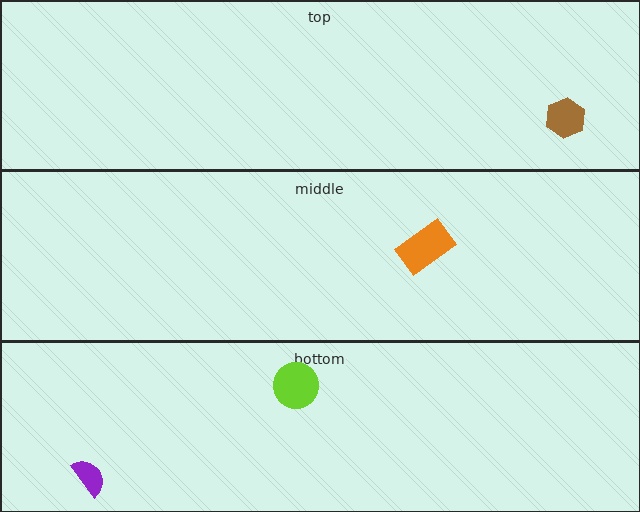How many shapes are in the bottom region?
2.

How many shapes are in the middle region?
1.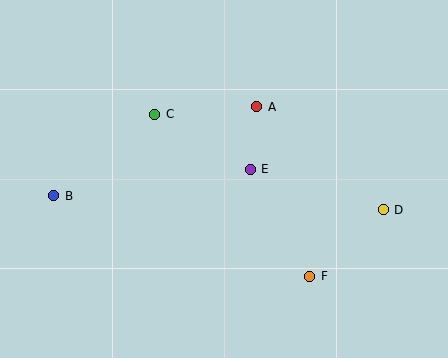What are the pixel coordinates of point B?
Point B is at (54, 196).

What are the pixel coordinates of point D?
Point D is at (383, 210).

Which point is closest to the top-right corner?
Point A is closest to the top-right corner.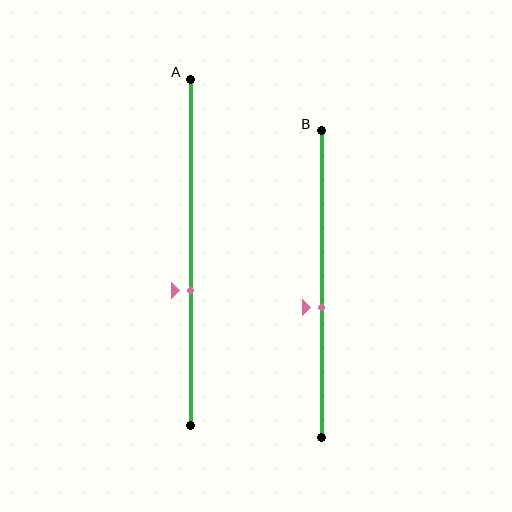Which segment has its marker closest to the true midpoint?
Segment B has its marker closest to the true midpoint.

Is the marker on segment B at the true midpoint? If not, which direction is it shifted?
No, the marker on segment B is shifted downward by about 8% of the segment length.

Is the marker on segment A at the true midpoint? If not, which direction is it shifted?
No, the marker on segment A is shifted downward by about 11% of the segment length.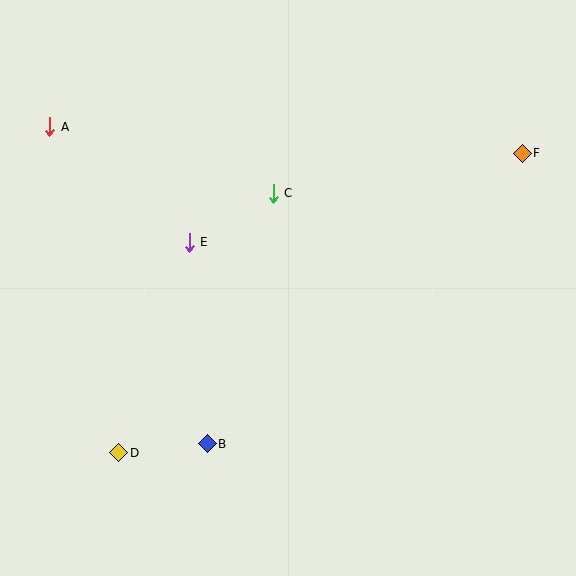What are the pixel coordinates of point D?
Point D is at (119, 453).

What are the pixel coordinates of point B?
Point B is at (207, 444).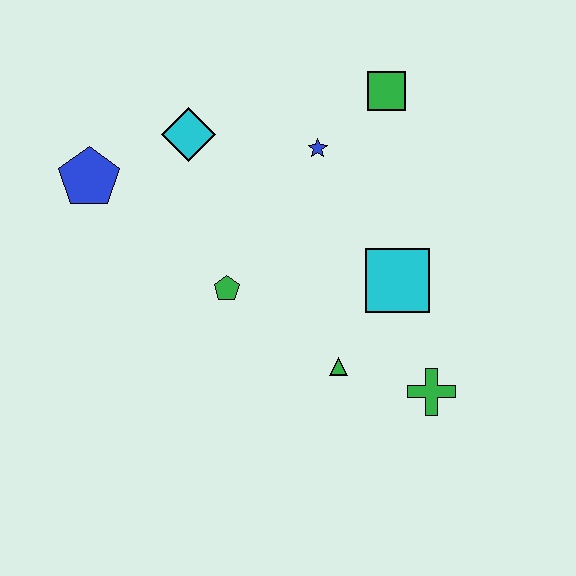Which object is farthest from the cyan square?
The blue pentagon is farthest from the cyan square.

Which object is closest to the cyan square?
The green triangle is closest to the cyan square.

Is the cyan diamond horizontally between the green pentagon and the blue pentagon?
Yes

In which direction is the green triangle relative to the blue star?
The green triangle is below the blue star.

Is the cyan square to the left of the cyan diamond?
No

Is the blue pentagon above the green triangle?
Yes